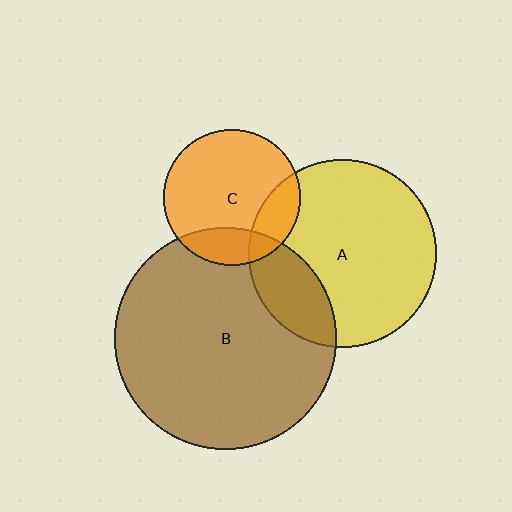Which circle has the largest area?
Circle B (brown).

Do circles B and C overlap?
Yes.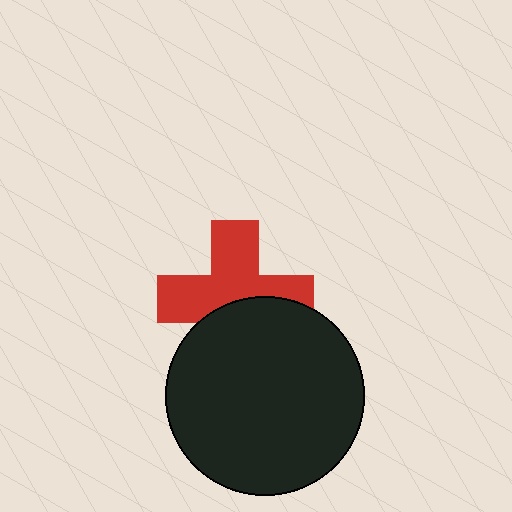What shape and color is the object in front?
The object in front is a black circle.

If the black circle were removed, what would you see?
You would see the complete red cross.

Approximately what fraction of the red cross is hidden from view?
Roughly 39% of the red cross is hidden behind the black circle.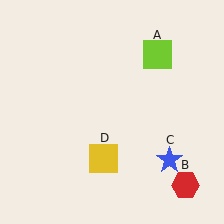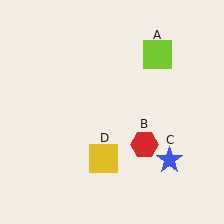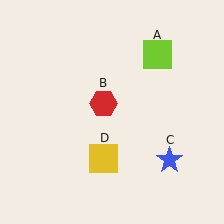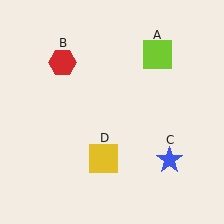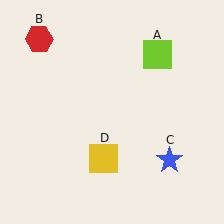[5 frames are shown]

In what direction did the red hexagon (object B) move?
The red hexagon (object B) moved up and to the left.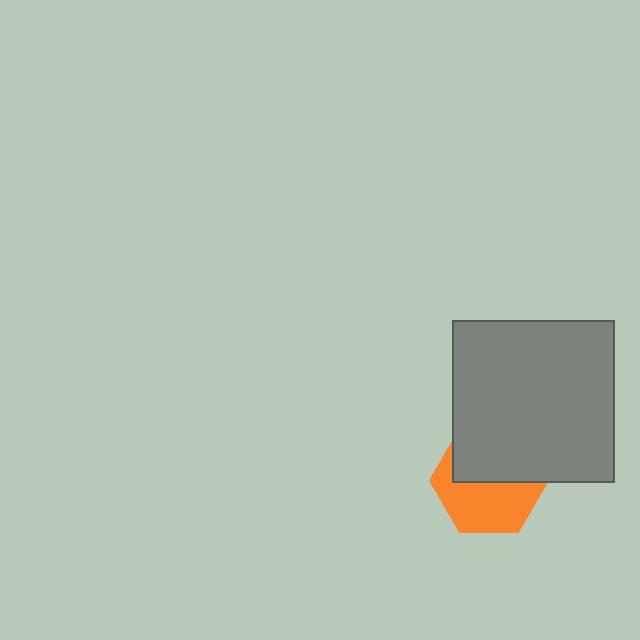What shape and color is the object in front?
The object in front is a gray square.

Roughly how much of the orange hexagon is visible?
About half of it is visible (roughly 52%).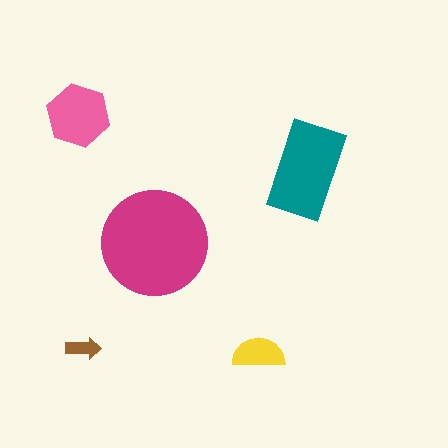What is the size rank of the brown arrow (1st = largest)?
5th.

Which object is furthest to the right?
The teal rectangle is rightmost.